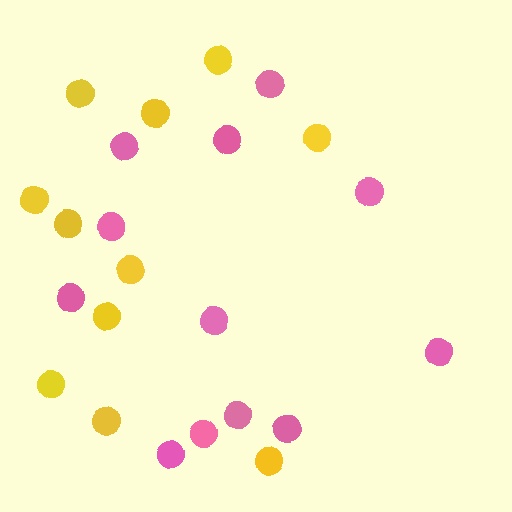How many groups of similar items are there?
There are 2 groups: one group of pink circles (12) and one group of yellow circles (11).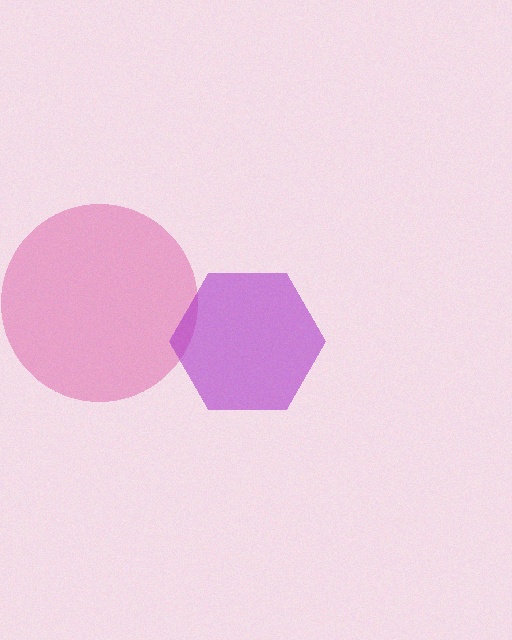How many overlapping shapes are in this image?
There are 2 overlapping shapes in the image.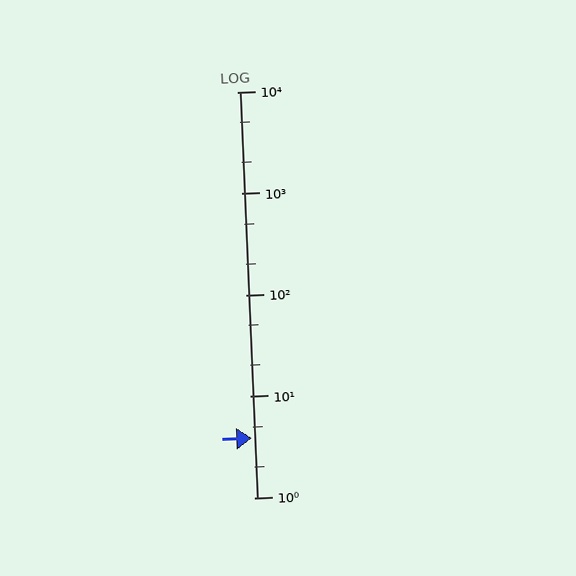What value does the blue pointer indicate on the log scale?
The pointer indicates approximately 3.9.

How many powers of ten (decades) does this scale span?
The scale spans 4 decades, from 1 to 10000.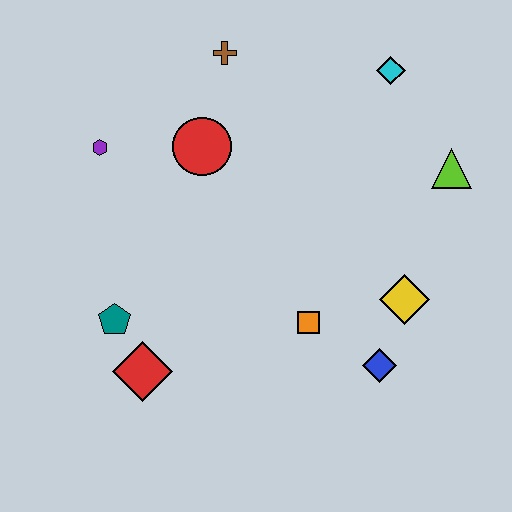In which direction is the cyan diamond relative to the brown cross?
The cyan diamond is to the right of the brown cross.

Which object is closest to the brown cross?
The red circle is closest to the brown cross.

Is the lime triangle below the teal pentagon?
No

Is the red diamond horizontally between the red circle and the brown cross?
No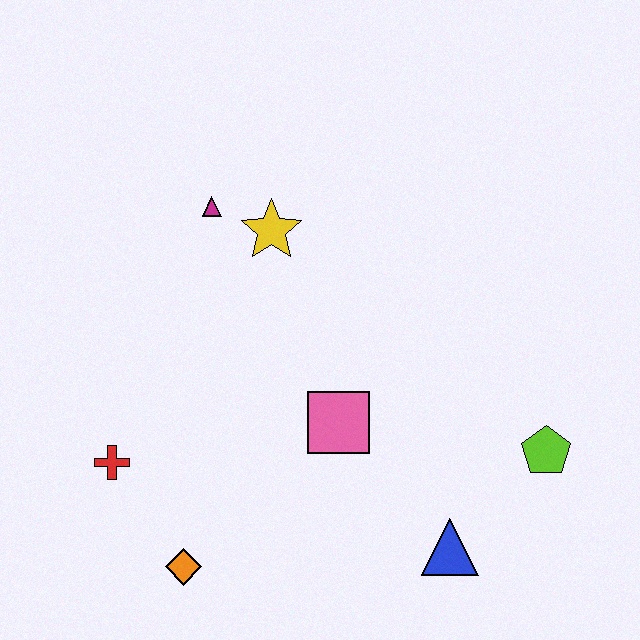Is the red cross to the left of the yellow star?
Yes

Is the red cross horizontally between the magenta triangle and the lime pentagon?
No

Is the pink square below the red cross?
No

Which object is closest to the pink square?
The blue triangle is closest to the pink square.